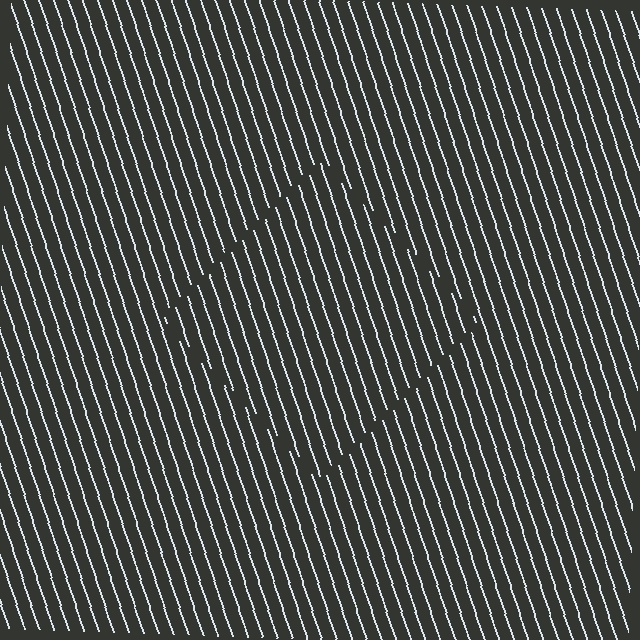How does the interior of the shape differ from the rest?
The interior of the shape contains the same grating, shifted by half a period — the contour is defined by the phase discontinuity where line-ends from the inner and outer gratings abut.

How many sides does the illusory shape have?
4 sides — the line-ends trace a square.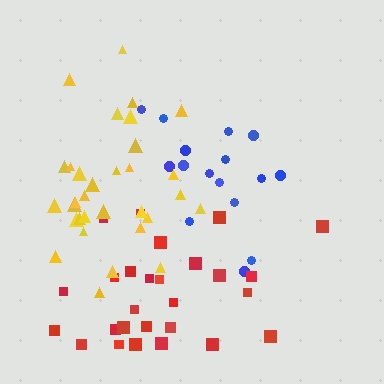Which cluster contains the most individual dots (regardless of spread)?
Yellow (32).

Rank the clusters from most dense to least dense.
yellow, blue, red.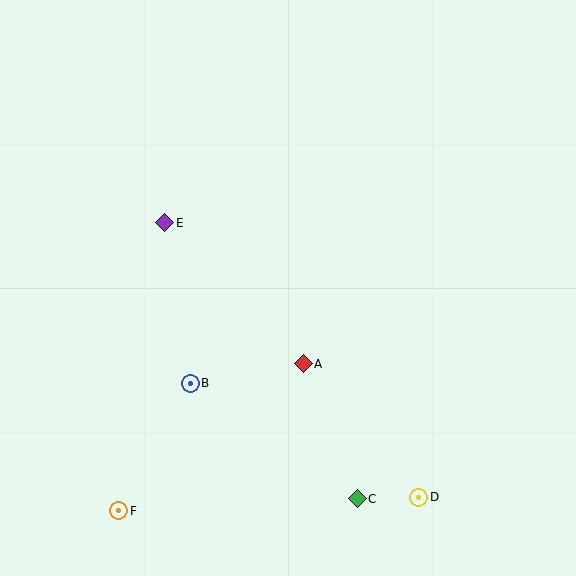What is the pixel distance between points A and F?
The distance between A and F is 236 pixels.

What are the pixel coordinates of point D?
Point D is at (419, 497).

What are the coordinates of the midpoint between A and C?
The midpoint between A and C is at (330, 431).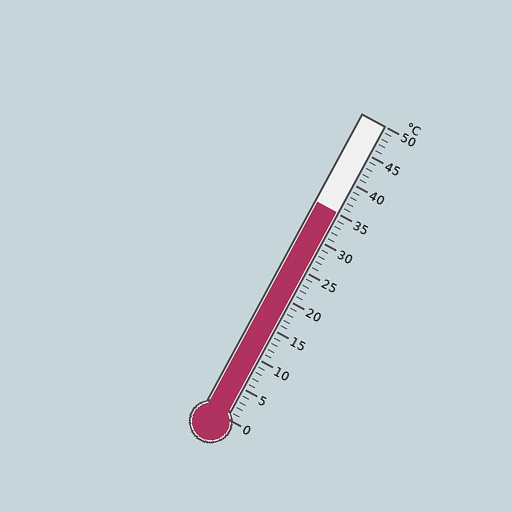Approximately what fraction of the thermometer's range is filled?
The thermometer is filled to approximately 70% of its range.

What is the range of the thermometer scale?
The thermometer scale ranges from 0°C to 50°C.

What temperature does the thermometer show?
The thermometer shows approximately 35°C.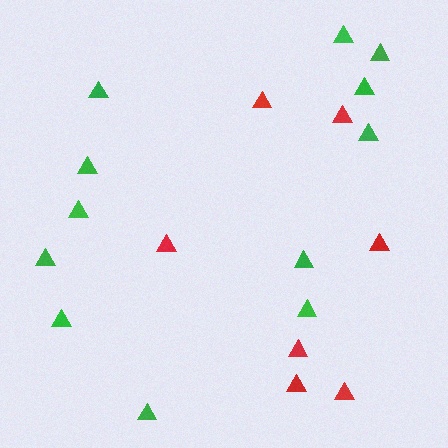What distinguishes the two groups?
There are 2 groups: one group of red triangles (7) and one group of green triangles (12).